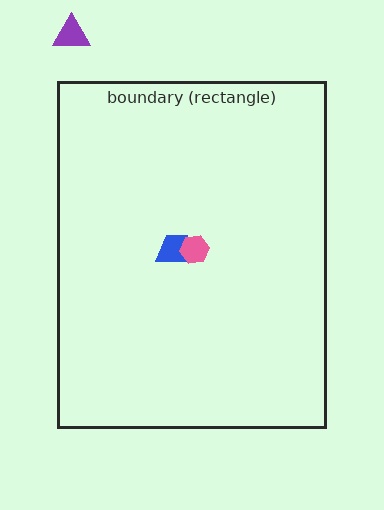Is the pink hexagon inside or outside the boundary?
Inside.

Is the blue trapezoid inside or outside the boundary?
Inside.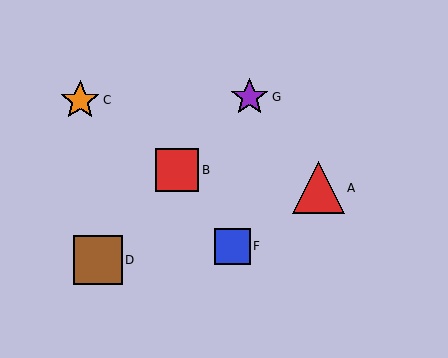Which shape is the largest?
The red triangle (labeled A) is the largest.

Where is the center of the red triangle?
The center of the red triangle is at (318, 188).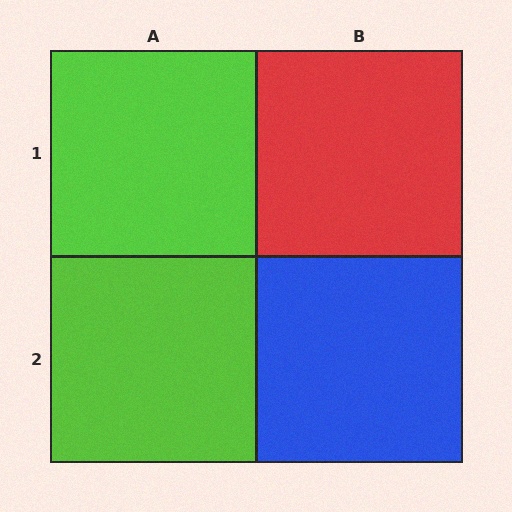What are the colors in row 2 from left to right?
Lime, blue.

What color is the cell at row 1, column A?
Lime.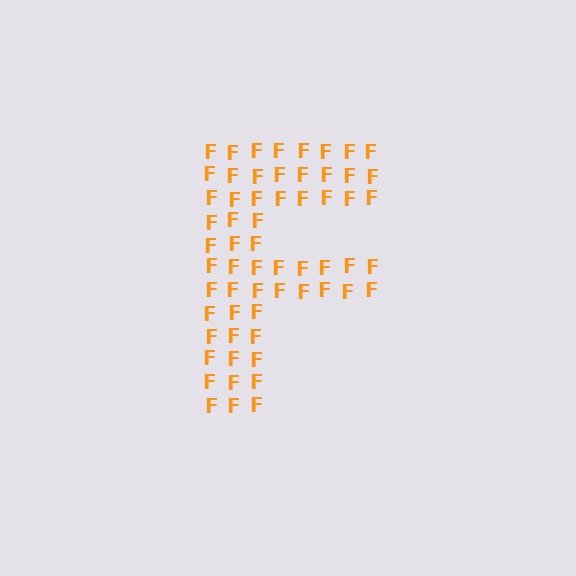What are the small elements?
The small elements are letter F's.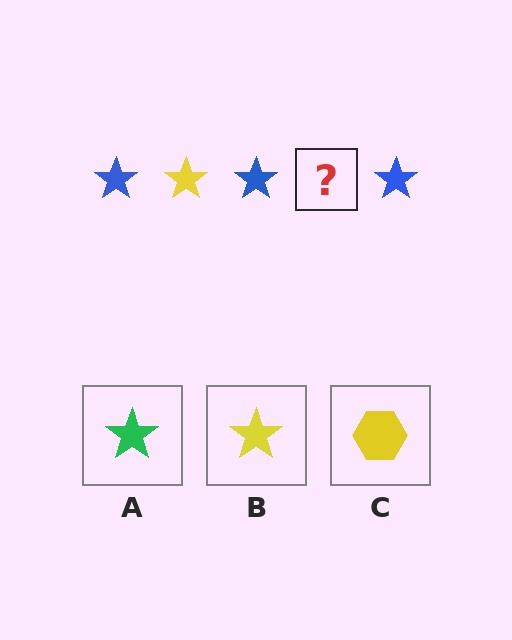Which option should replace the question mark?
Option B.